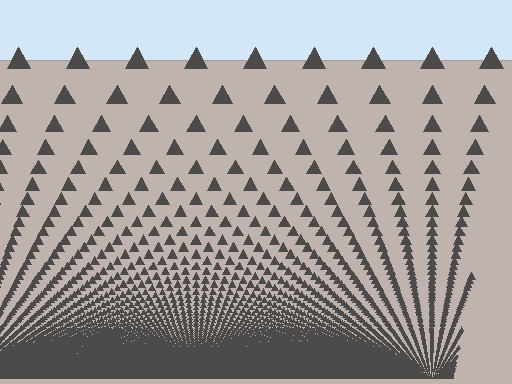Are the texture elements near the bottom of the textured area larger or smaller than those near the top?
Smaller. The gradient is inverted — elements near the bottom are smaller and denser.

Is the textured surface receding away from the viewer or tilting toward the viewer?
The surface appears to tilt toward the viewer. Texture elements get larger and sparser toward the top.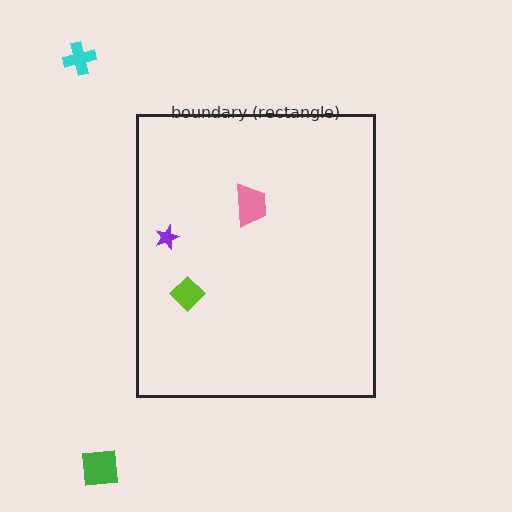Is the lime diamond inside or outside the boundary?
Inside.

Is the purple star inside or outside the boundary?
Inside.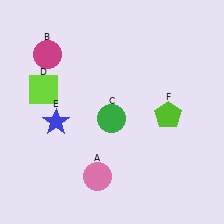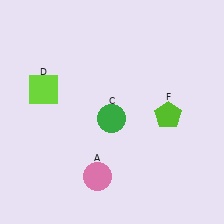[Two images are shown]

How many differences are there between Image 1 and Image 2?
There are 2 differences between the two images.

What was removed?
The blue star (E), the magenta circle (B) were removed in Image 2.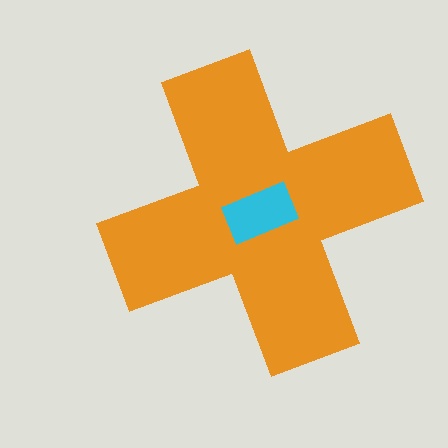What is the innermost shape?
The cyan rectangle.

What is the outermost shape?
The orange cross.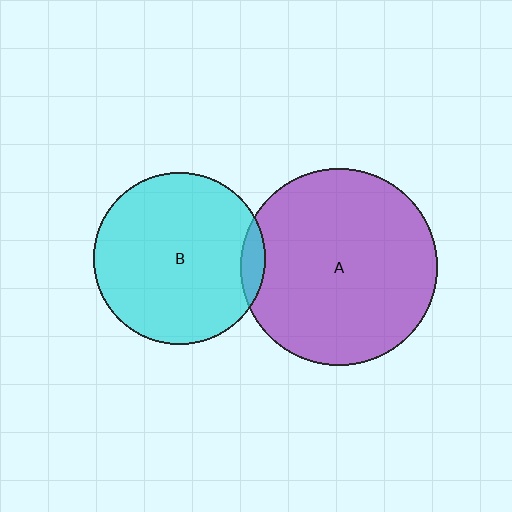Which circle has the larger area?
Circle A (purple).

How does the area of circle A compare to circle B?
Approximately 1.3 times.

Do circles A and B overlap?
Yes.